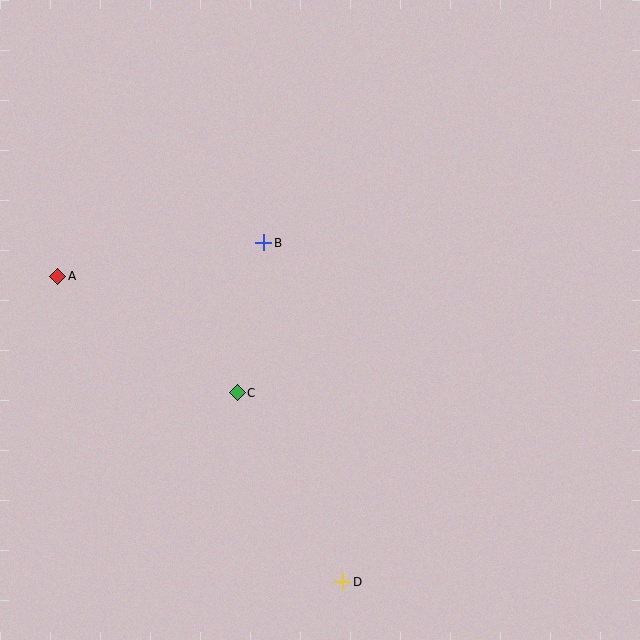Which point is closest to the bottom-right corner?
Point D is closest to the bottom-right corner.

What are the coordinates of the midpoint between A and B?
The midpoint between A and B is at (161, 260).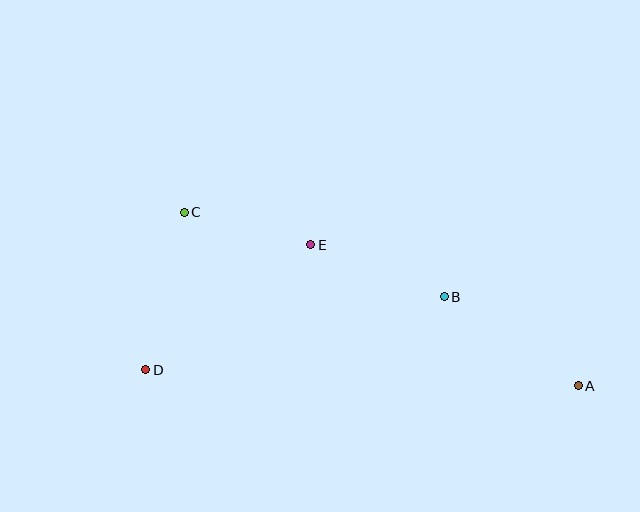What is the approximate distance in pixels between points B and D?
The distance between B and D is approximately 307 pixels.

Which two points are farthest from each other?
Points A and D are farthest from each other.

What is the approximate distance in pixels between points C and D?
The distance between C and D is approximately 162 pixels.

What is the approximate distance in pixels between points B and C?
The distance between B and C is approximately 273 pixels.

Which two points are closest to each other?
Points C and E are closest to each other.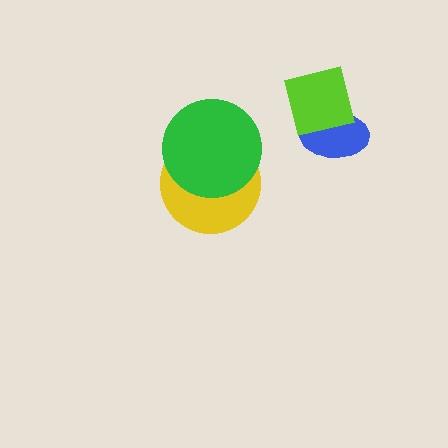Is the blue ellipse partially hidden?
Yes, it is partially covered by another shape.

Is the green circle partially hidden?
No, no other shape covers it.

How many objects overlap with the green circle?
1 object overlaps with the green circle.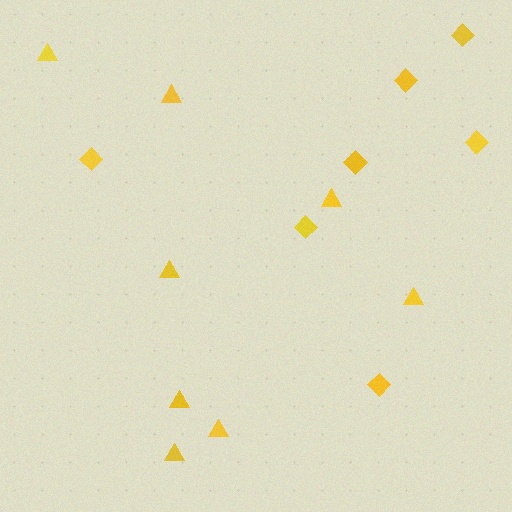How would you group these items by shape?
There are 2 groups: one group of diamonds (7) and one group of triangles (8).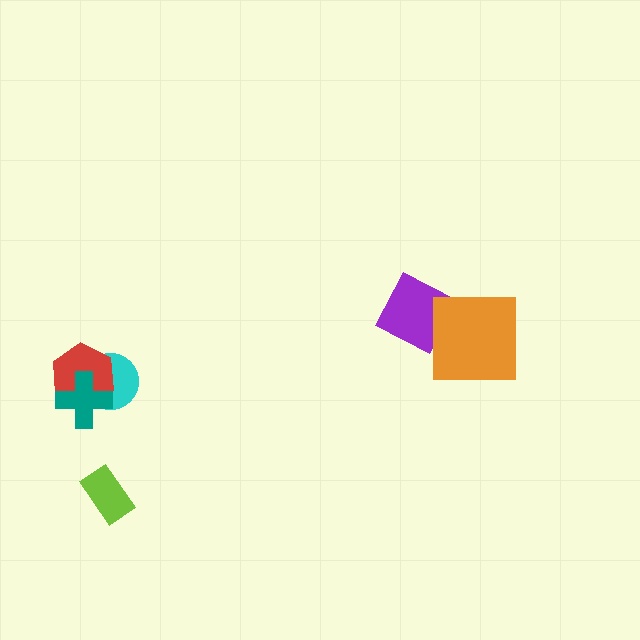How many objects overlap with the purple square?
1 object overlaps with the purple square.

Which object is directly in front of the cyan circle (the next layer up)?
The red hexagon is directly in front of the cyan circle.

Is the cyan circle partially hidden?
Yes, it is partially covered by another shape.